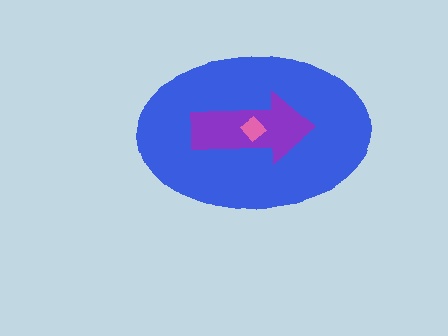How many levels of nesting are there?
3.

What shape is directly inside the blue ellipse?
The purple arrow.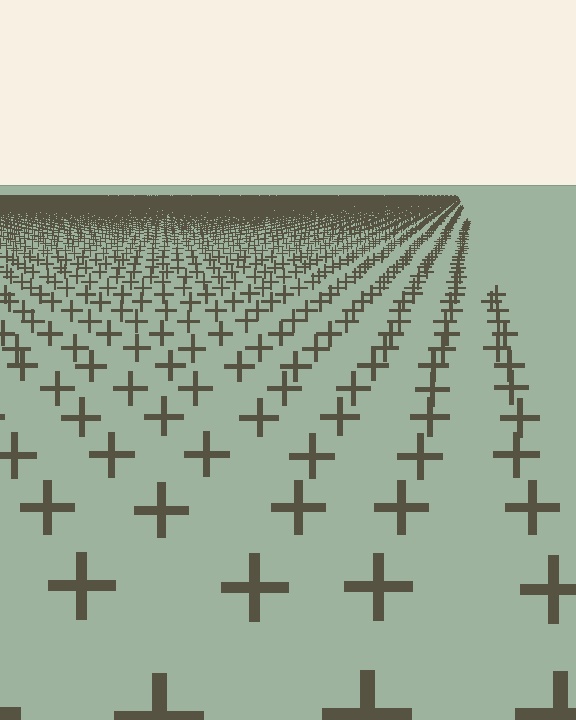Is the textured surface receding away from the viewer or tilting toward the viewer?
The surface is receding away from the viewer. Texture elements get smaller and denser toward the top.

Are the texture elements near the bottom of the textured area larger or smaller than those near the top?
Larger. Near the bottom, elements are closer to the viewer and appear at a bigger on-screen size.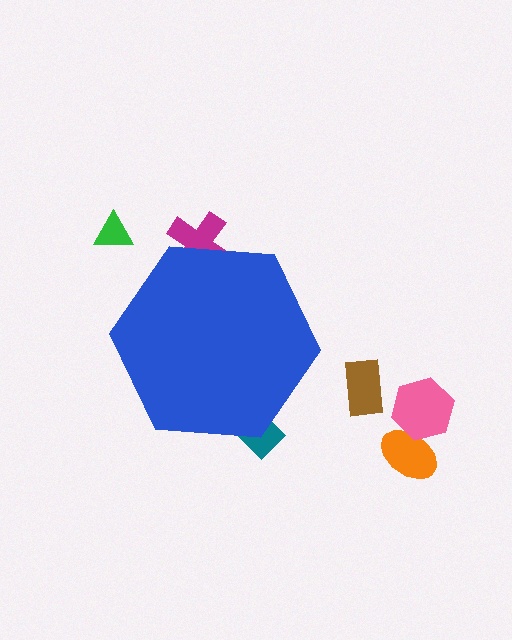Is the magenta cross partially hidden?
Yes, the magenta cross is partially hidden behind the blue hexagon.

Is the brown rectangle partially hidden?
No, the brown rectangle is fully visible.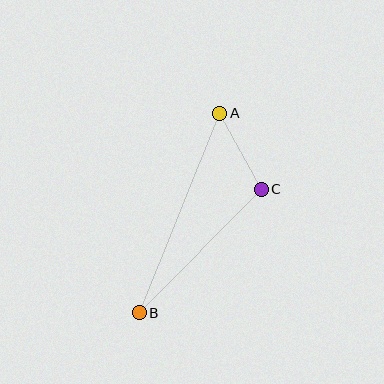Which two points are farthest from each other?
Points A and B are farthest from each other.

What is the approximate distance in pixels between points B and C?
The distance between B and C is approximately 173 pixels.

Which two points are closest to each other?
Points A and C are closest to each other.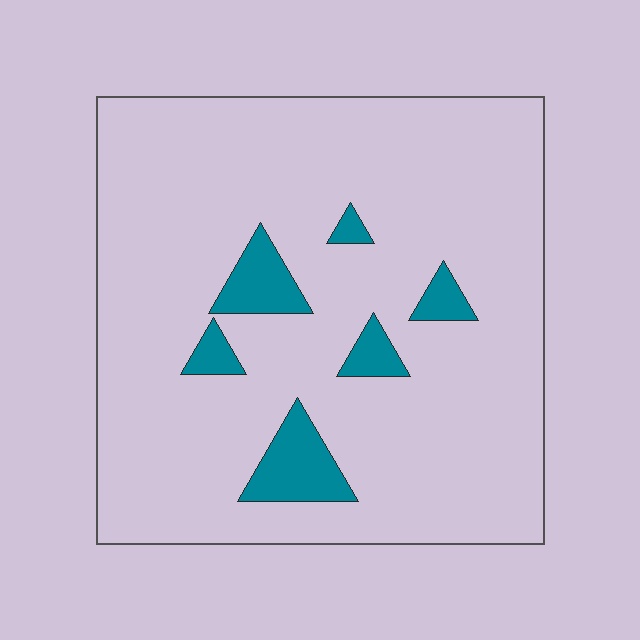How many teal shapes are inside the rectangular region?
6.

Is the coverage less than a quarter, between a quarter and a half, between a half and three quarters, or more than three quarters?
Less than a quarter.